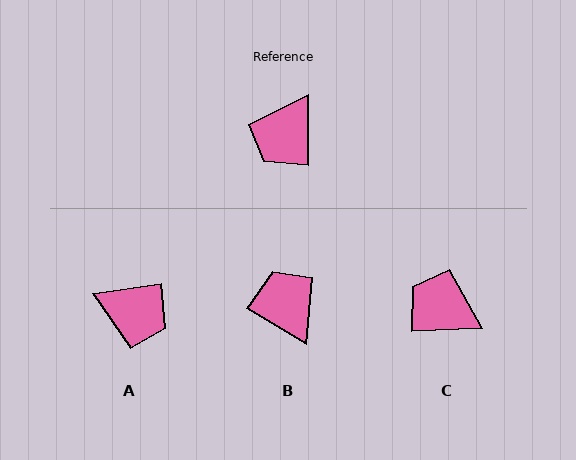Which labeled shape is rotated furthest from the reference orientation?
B, about 121 degrees away.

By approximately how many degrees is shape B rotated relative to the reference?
Approximately 121 degrees clockwise.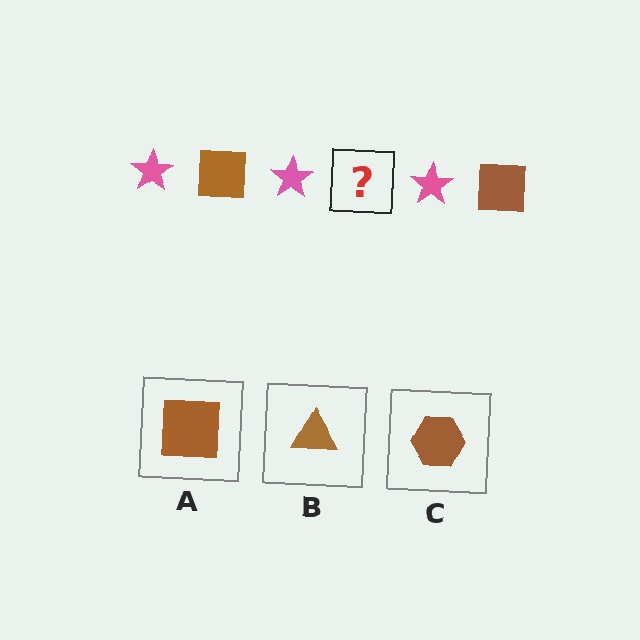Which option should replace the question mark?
Option A.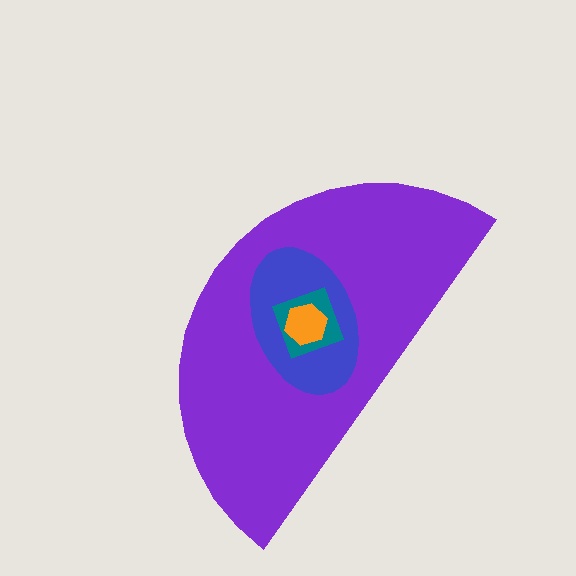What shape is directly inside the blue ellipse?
The teal square.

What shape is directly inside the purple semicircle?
The blue ellipse.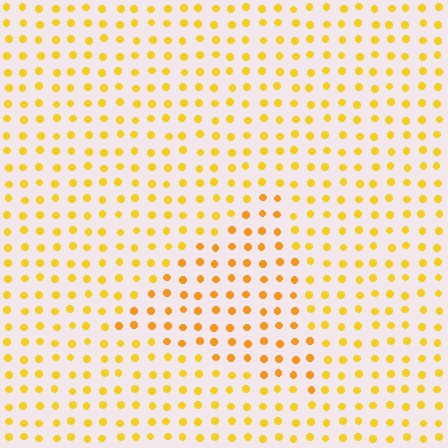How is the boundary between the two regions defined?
The boundary is defined purely by a slight shift in hue (about 16 degrees). Spacing, size, and orientation are identical on both sides.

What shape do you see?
I see a triangle.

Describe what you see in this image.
The image is filled with small yellow elements in a uniform arrangement. A triangle-shaped region is visible where the elements are tinted to a slightly different hue, forming a subtle color boundary.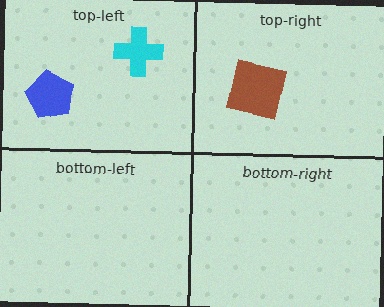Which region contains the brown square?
The top-right region.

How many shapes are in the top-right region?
1.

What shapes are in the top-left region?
The blue pentagon, the cyan cross.